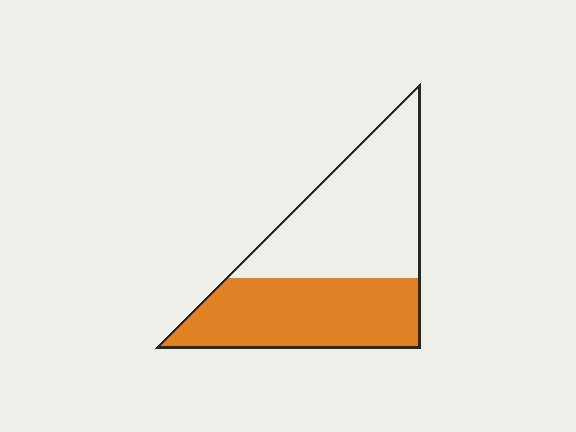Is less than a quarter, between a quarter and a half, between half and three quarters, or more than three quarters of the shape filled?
Between a quarter and a half.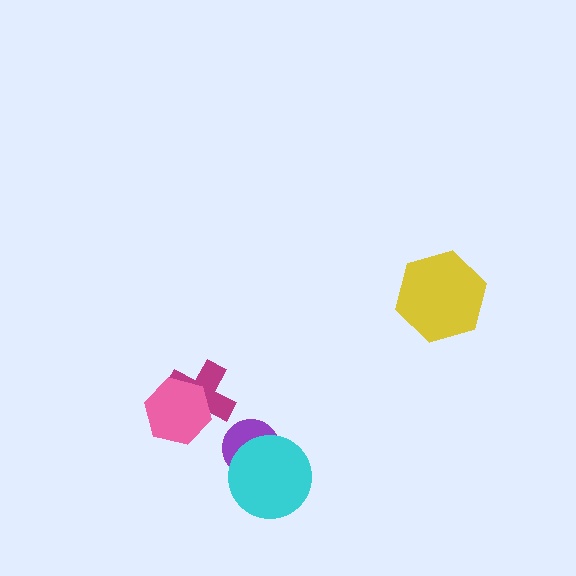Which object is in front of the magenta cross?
The pink hexagon is in front of the magenta cross.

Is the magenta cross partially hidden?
Yes, it is partially covered by another shape.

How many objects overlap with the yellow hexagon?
0 objects overlap with the yellow hexagon.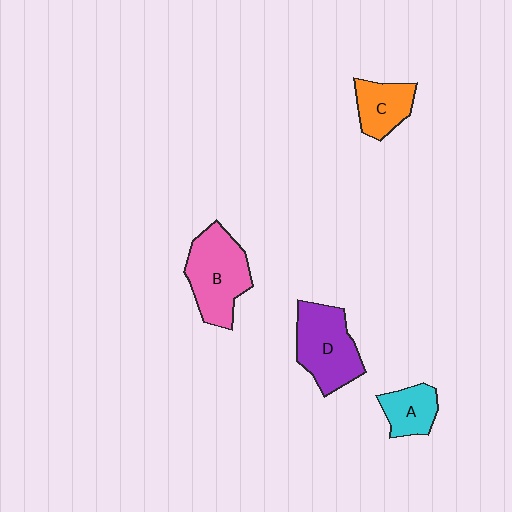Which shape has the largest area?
Shape B (pink).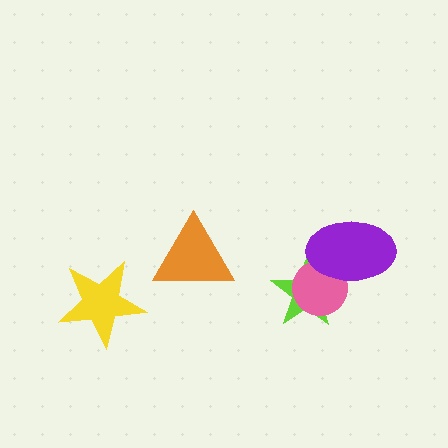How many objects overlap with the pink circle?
2 objects overlap with the pink circle.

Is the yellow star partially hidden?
No, no other shape covers it.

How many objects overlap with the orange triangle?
0 objects overlap with the orange triangle.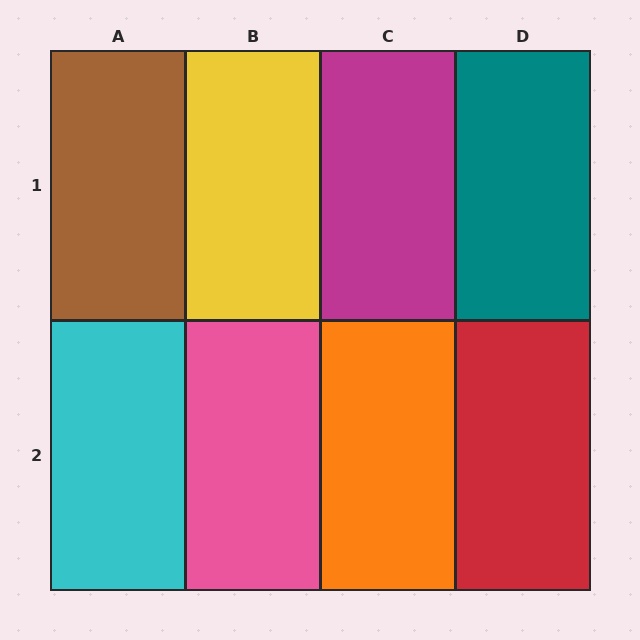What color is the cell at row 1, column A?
Brown.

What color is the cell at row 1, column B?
Yellow.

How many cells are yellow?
1 cell is yellow.